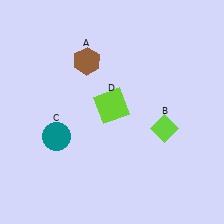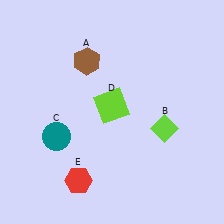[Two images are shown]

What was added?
A red hexagon (E) was added in Image 2.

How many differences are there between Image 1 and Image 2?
There is 1 difference between the two images.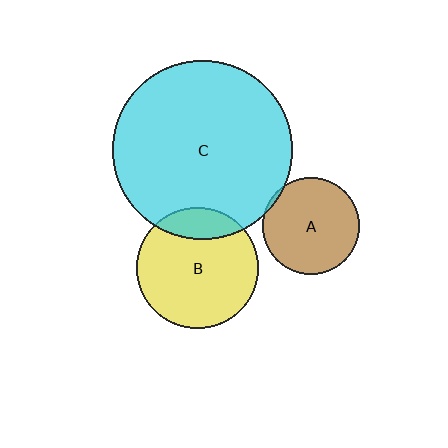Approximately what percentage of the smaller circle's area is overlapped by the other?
Approximately 15%.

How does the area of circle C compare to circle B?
Approximately 2.2 times.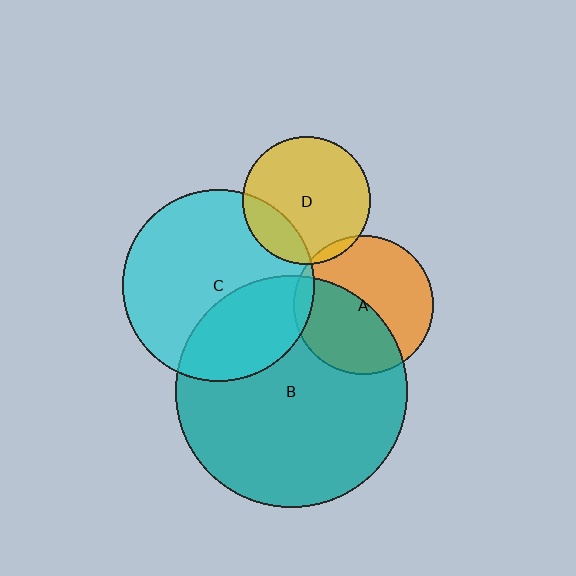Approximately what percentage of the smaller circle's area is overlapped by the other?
Approximately 5%.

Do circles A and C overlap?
Yes.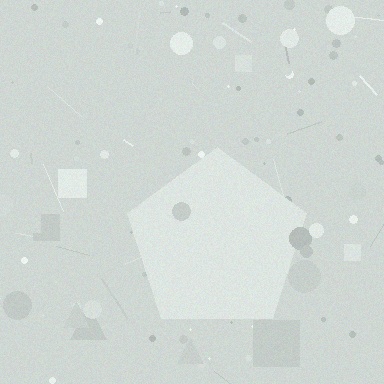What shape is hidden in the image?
A pentagon is hidden in the image.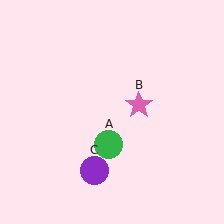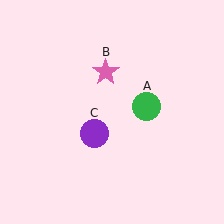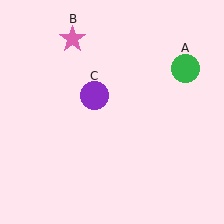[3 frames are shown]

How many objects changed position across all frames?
3 objects changed position: green circle (object A), pink star (object B), purple circle (object C).